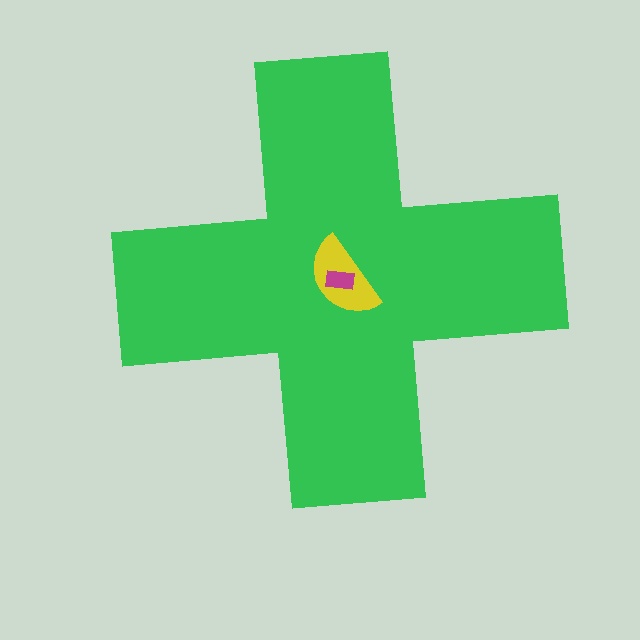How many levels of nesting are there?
3.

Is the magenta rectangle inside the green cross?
Yes.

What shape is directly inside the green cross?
The yellow semicircle.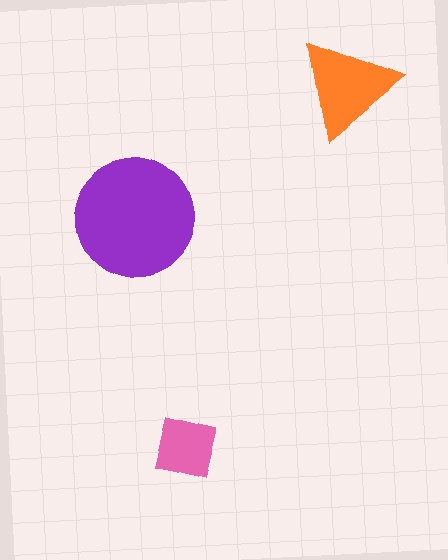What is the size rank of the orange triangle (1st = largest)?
2nd.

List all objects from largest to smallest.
The purple circle, the orange triangle, the pink square.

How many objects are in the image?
There are 3 objects in the image.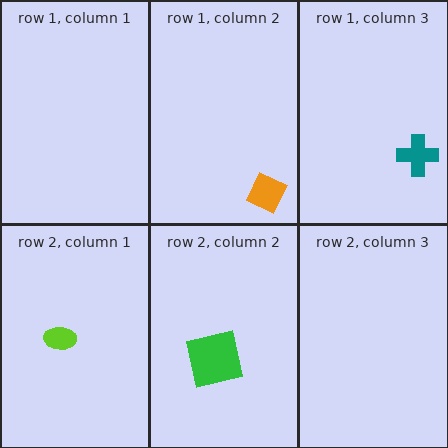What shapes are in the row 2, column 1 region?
The lime ellipse.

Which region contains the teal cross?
The row 1, column 3 region.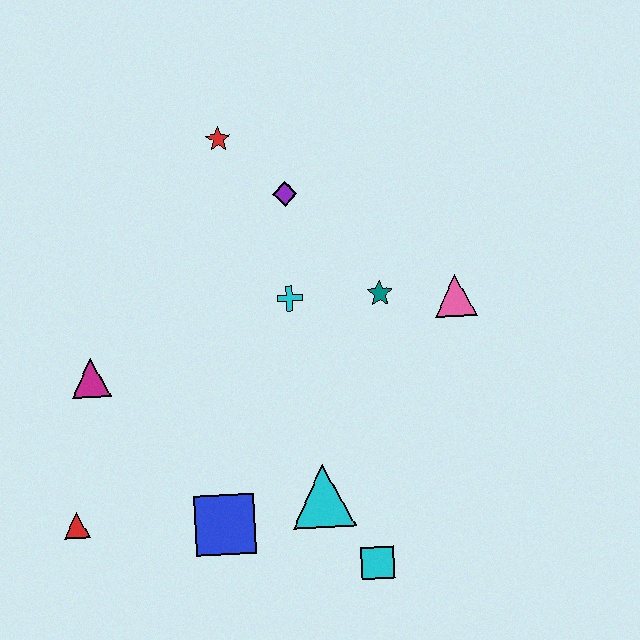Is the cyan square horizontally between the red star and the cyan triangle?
No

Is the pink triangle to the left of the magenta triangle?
No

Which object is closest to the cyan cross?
The teal star is closest to the cyan cross.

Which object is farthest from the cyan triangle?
The red star is farthest from the cyan triangle.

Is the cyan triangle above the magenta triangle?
No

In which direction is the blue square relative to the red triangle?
The blue square is to the right of the red triangle.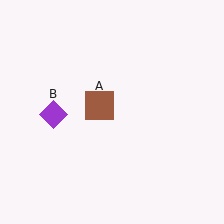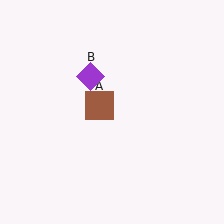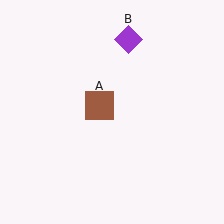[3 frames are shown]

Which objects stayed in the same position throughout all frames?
Brown square (object A) remained stationary.